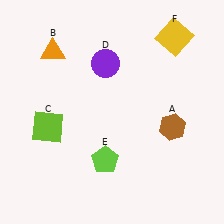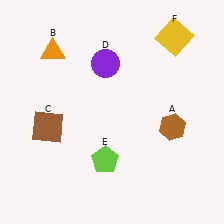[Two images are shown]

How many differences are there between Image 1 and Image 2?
There is 1 difference between the two images.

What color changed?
The square (C) changed from lime in Image 1 to brown in Image 2.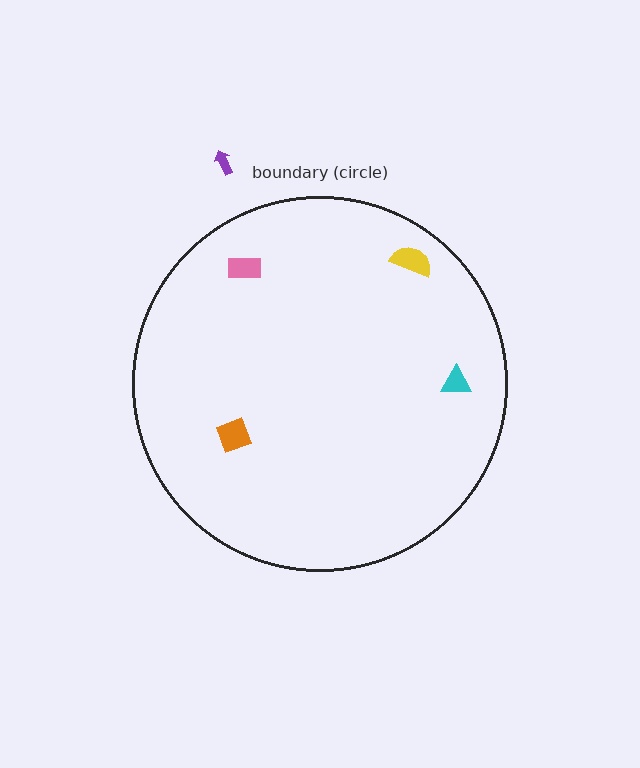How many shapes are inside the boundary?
4 inside, 1 outside.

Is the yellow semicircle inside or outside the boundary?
Inside.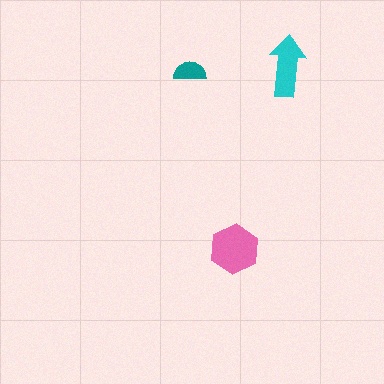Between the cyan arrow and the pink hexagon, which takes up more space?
The pink hexagon.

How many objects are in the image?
There are 3 objects in the image.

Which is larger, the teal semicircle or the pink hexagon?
The pink hexagon.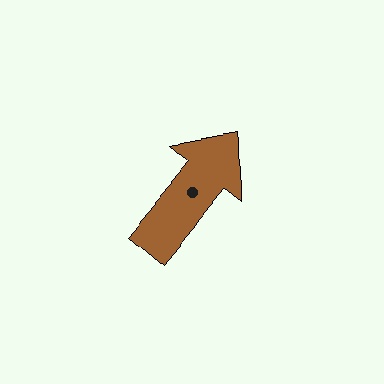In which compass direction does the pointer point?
Northeast.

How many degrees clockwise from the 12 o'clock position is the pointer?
Approximately 40 degrees.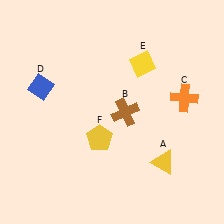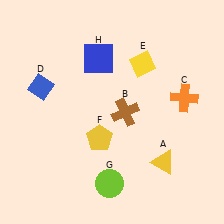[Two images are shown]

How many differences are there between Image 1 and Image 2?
There are 2 differences between the two images.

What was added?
A lime circle (G), a blue square (H) were added in Image 2.